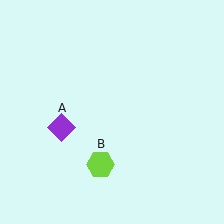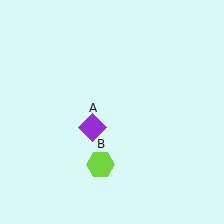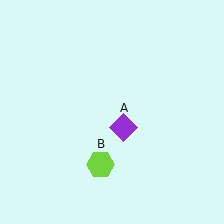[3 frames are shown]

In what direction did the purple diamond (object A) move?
The purple diamond (object A) moved right.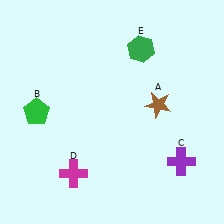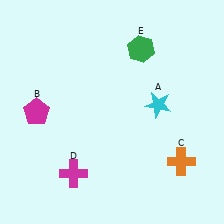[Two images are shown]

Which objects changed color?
A changed from brown to cyan. B changed from green to magenta. C changed from purple to orange.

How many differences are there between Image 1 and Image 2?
There are 3 differences between the two images.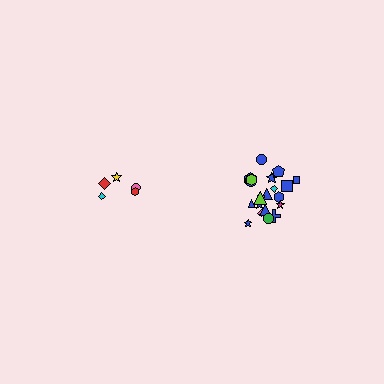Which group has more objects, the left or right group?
The right group.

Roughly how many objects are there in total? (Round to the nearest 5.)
Roughly 25 objects in total.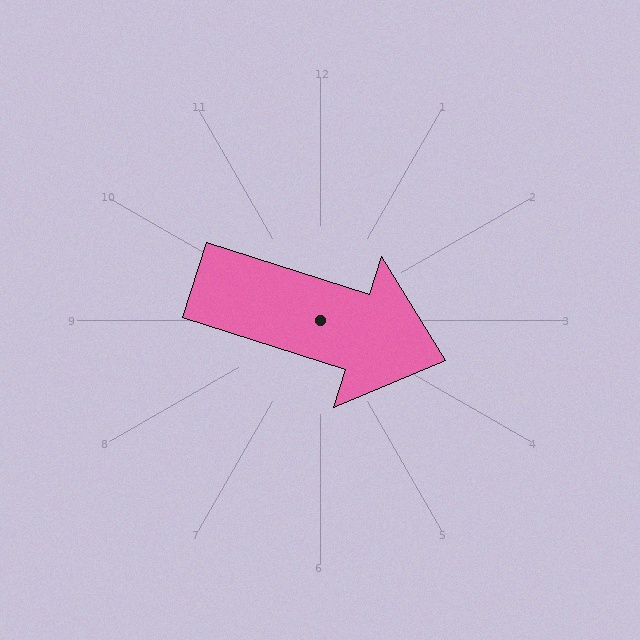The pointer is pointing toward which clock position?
Roughly 4 o'clock.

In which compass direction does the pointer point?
East.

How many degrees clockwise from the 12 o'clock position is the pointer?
Approximately 108 degrees.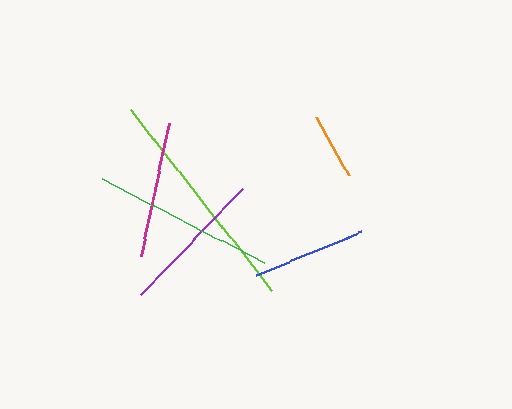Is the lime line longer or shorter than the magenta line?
The lime line is longer than the magenta line.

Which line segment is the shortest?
The orange line is the shortest at approximately 66 pixels.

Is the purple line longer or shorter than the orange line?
The purple line is longer than the orange line.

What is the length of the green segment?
The green segment is approximately 182 pixels long.